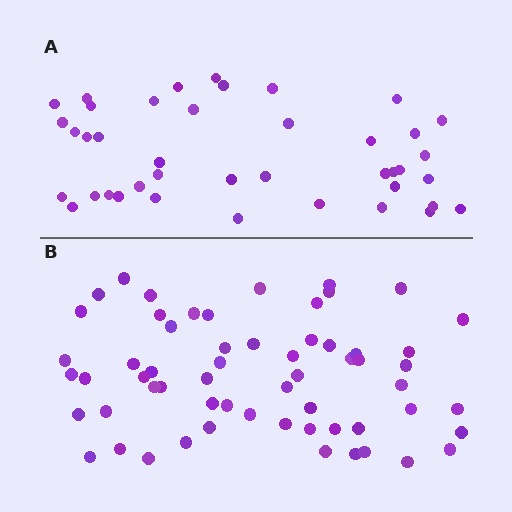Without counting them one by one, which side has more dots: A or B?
Region B (the bottom region) has more dots.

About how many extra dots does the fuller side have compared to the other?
Region B has approximately 20 more dots than region A.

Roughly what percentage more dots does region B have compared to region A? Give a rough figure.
About 45% more.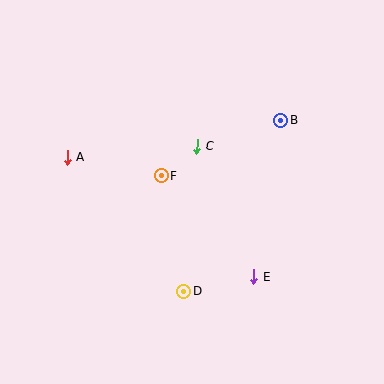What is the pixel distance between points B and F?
The distance between B and F is 132 pixels.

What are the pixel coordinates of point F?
Point F is at (161, 175).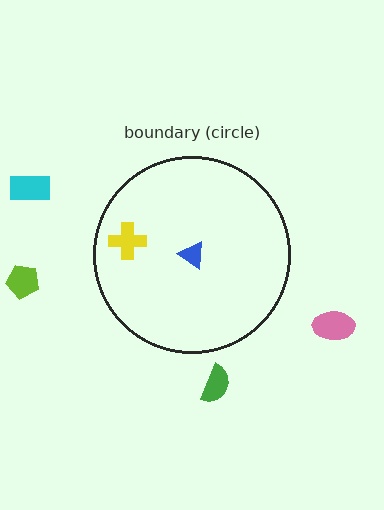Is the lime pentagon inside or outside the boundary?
Outside.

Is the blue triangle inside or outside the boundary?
Inside.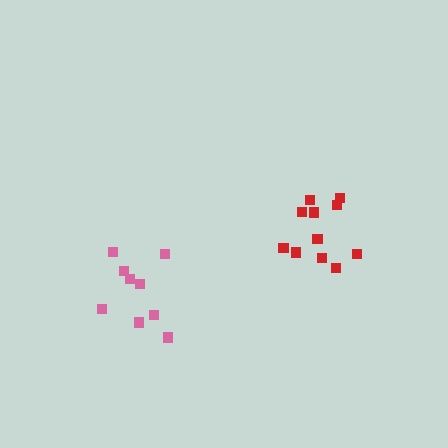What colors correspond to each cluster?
The clusters are colored: red, pink.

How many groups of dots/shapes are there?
There are 2 groups.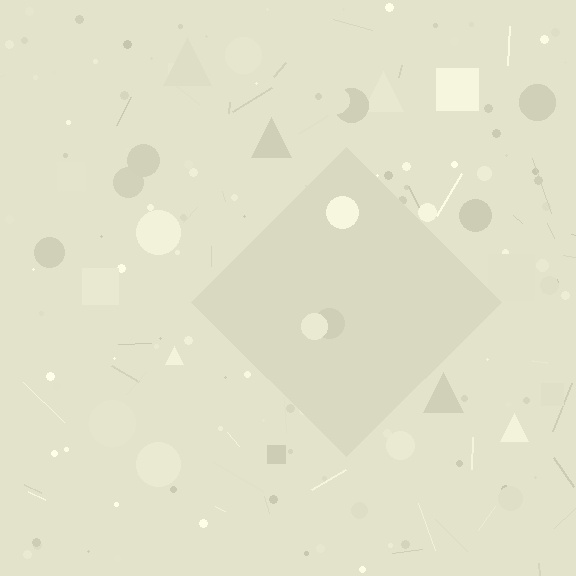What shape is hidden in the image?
A diamond is hidden in the image.